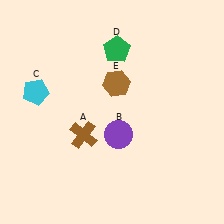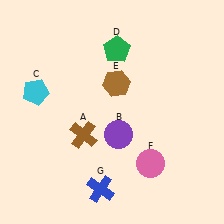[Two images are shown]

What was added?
A pink circle (F), a blue cross (G) were added in Image 2.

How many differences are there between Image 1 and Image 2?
There are 2 differences between the two images.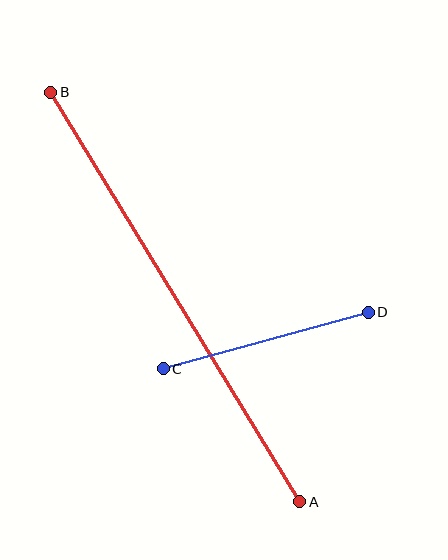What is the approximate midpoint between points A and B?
The midpoint is at approximately (175, 297) pixels.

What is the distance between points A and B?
The distance is approximately 479 pixels.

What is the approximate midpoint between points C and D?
The midpoint is at approximately (266, 341) pixels.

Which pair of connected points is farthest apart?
Points A and B are farthest apart.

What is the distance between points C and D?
The distance is approximately 212 pixels.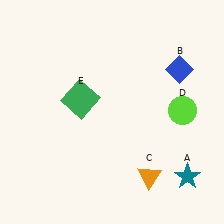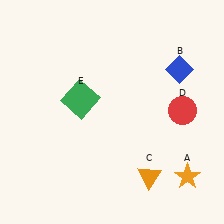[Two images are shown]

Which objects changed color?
A changed from teal to orange. D changed from lime to red.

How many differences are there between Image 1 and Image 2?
There are 2 differences between the two images.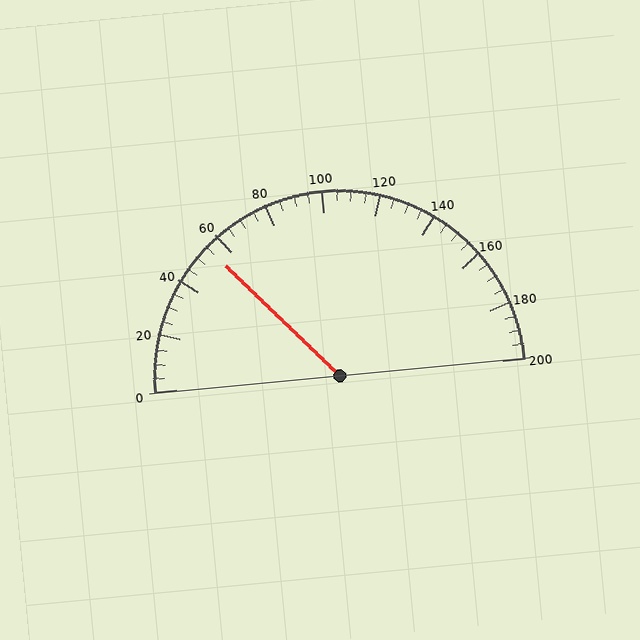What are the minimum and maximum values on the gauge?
The gauge ranges from 0 to 200.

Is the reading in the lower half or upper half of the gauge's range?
The reading is in the lower half of the range (0 to 200).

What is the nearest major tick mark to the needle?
The nearest major tick mark is 60.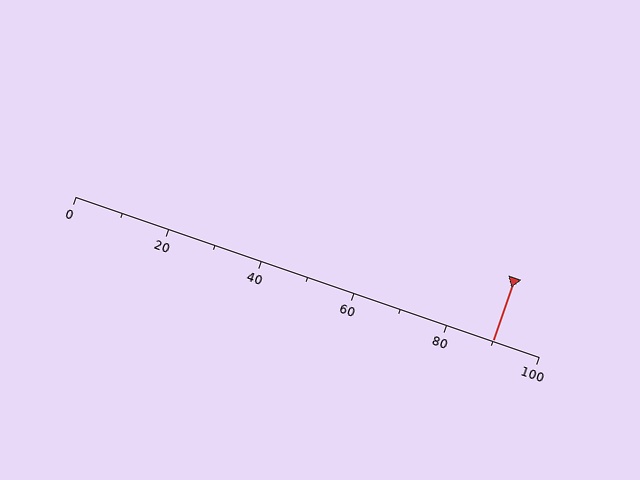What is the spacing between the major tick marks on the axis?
The major ticks are spaced 20 apart.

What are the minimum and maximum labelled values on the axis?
The axis runs from 0 to 100.